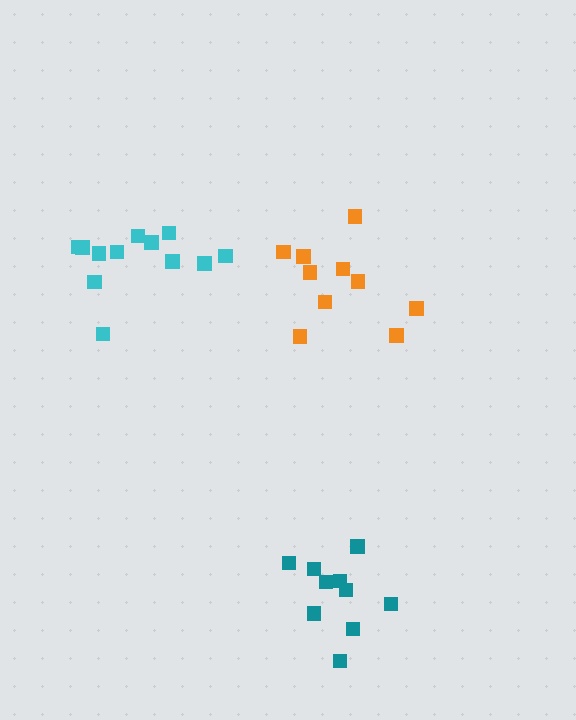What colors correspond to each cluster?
The clusters are colored: cyan, teal, orange.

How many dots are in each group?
Group 1: 12 dots, Group 2: 10 dots, Group 3: 10 dots (32 total).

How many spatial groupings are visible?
There are 3 spatial groupings.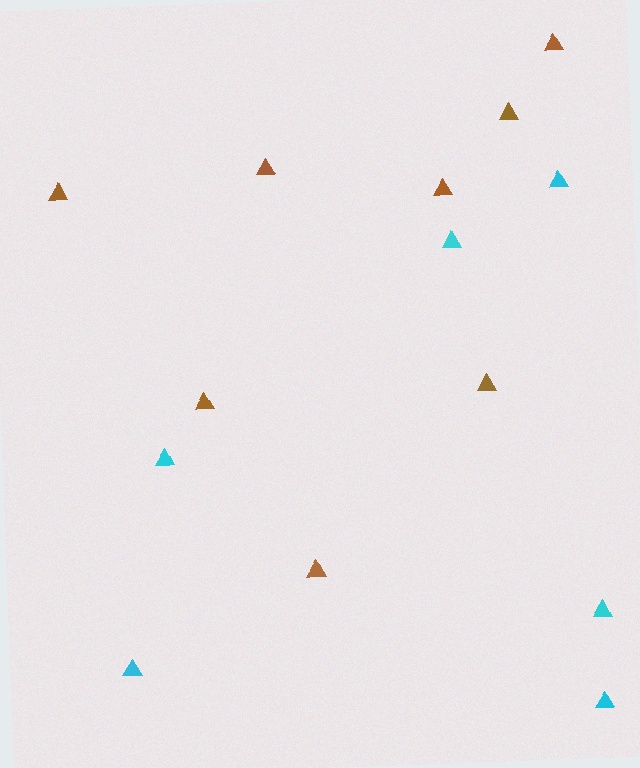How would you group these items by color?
There are 2 groups: one group of cyan triangles (6) and one group of brown triangles (8).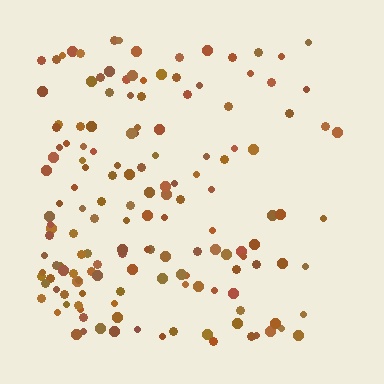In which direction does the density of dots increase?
From right to left, with the left side densest.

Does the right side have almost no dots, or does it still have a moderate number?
Still a moderate number, just noticeably fewer than the left.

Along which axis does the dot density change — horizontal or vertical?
Horizontal.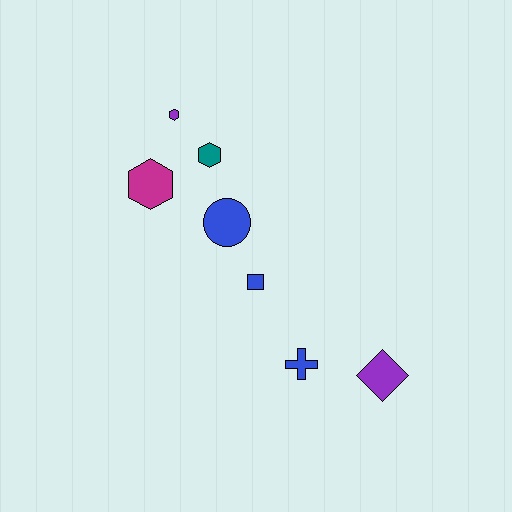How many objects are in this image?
There are 7 objects.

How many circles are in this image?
There is 1 circle.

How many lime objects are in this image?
There are no lime objects.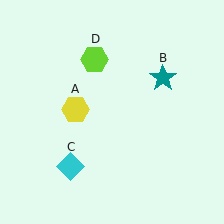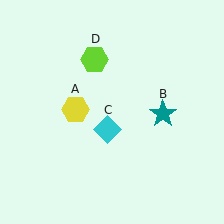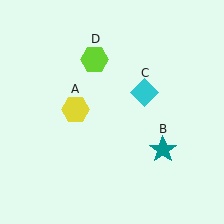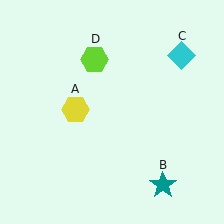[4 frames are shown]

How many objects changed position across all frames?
2 objects changed position: teal star (object B), cyan diamond (object C).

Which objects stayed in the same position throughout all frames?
Yellow hexagon (object A) and lime hexagon (object D) remained stationary.